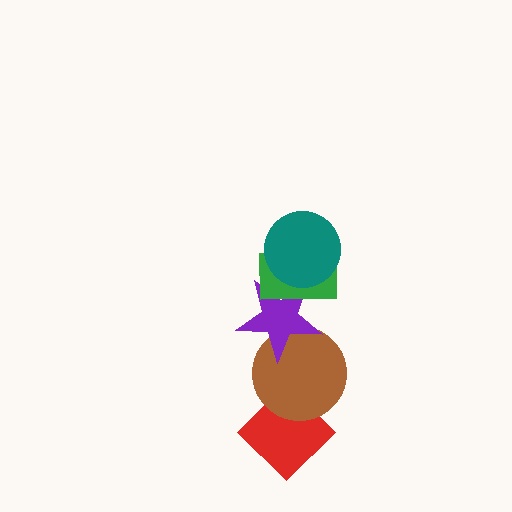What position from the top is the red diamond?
The red diamond is 5th from the top.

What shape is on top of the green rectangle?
The teal circle is on top of the green rectangle.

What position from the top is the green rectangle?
The green rectangle is 2nd from the top.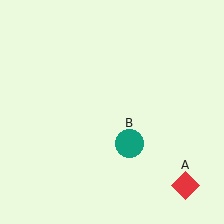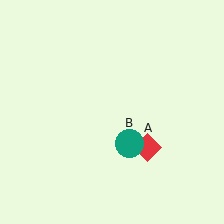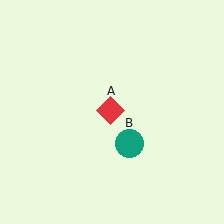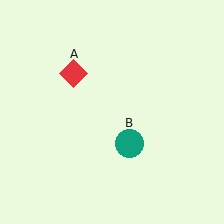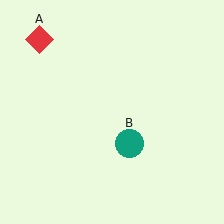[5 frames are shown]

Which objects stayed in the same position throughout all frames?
Teal circle (object B) remained stationary.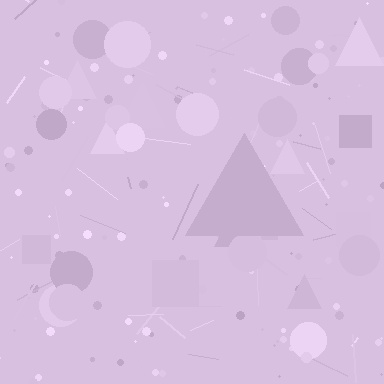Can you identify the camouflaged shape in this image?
The camouflaged shape is a triangle.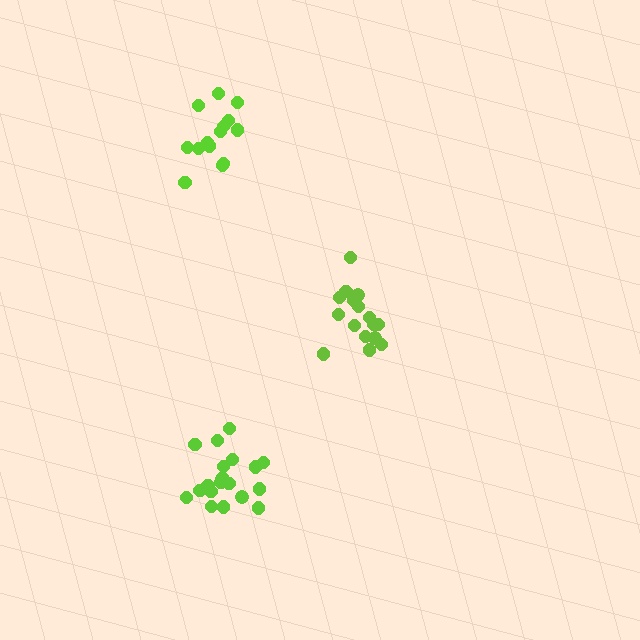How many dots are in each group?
Group 1: 20 dots, Group 2: 16 dots, Group 3: 14 dots (50 total).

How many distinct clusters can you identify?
There are 3 distinct clusters.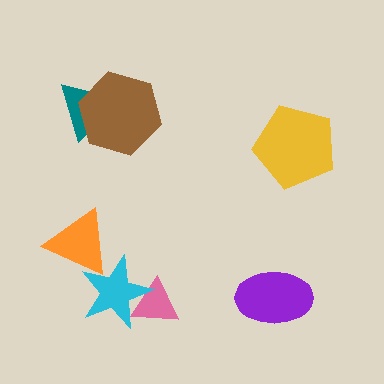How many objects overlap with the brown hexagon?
1 object overlaps with the brown hexagon.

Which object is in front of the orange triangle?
The cyan star is in front of the orange triangle.